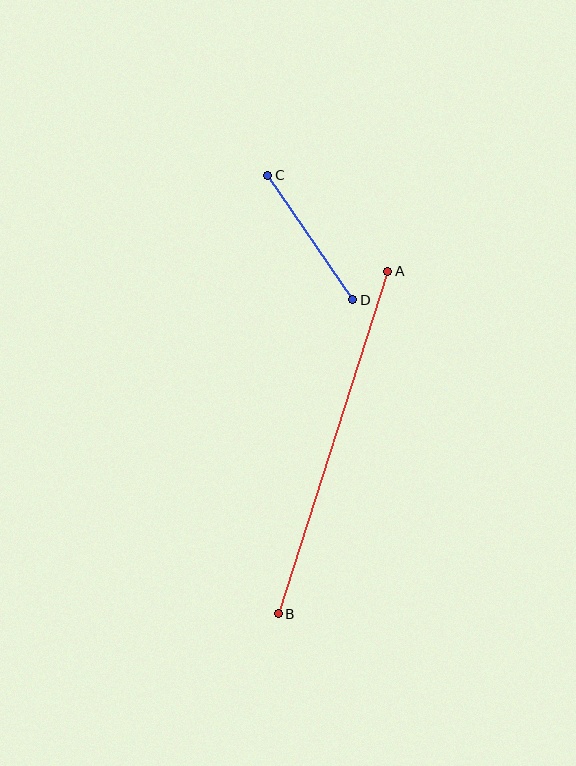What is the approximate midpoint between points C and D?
The midpoint is at approximately (310, 237) pixels.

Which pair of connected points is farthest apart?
Points A and B are farthest apart.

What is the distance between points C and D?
The distance is approximately 151 pixels.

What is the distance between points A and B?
The distance is approximately 360 pixels.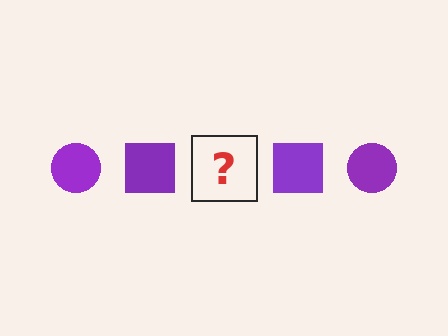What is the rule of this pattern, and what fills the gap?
The rule is that the pattern cycles through circle, square shapes in purple. The gap should be filled with a purple circle.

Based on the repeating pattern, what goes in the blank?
The blank should be a purple circle.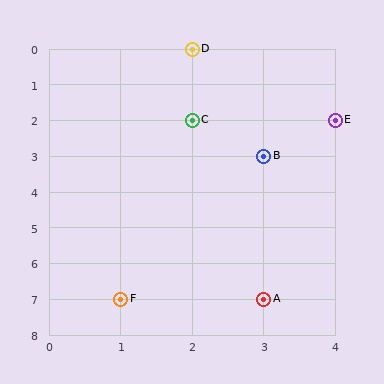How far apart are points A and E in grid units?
Points A and E are 1 column and 5 rows apart (about 5.1 grid units diagonally).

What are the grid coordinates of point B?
Point B is at grid coordinates (3, 3).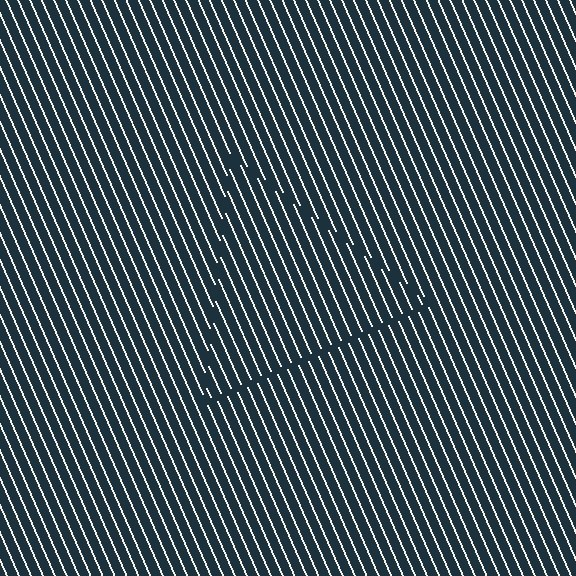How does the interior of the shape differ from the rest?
The interior of the shape contains the same grating, shifted by half a period — the contour is defined by the phase discontinuity where line-ends from the inner and outer gratings abut.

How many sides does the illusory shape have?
3 sides — the line-ends trace a triangle.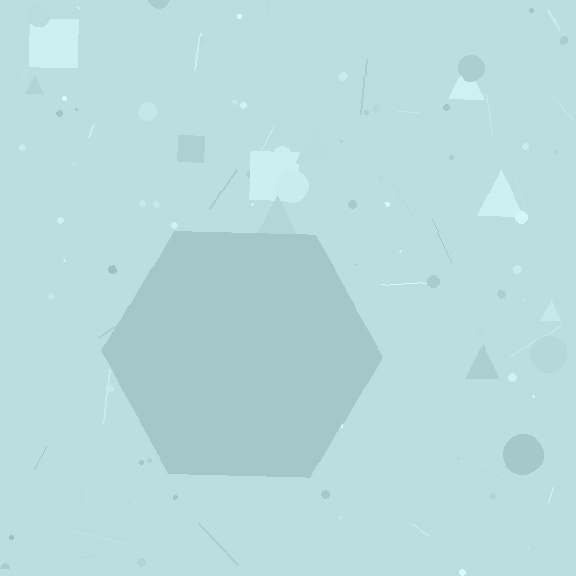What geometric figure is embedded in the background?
A hexagon is embedded in the background.